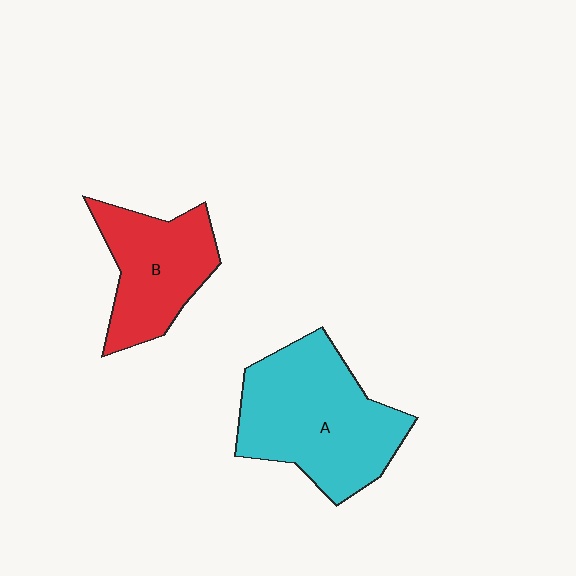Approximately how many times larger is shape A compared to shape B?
Approximately 1.5 times.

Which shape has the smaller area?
Shape B (red).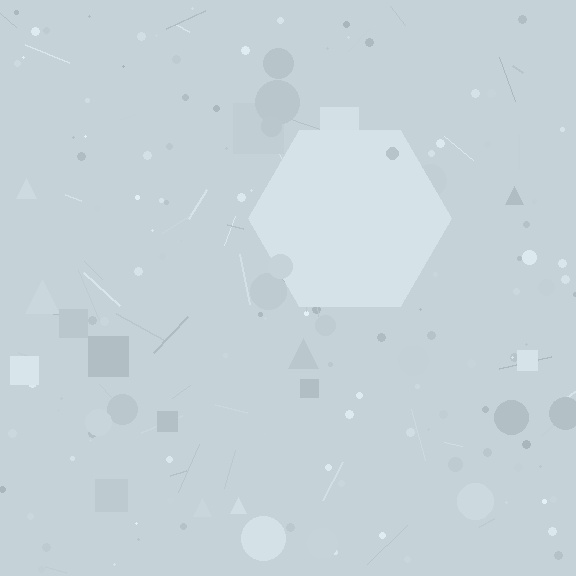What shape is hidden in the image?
A hexagon is hidden in the image.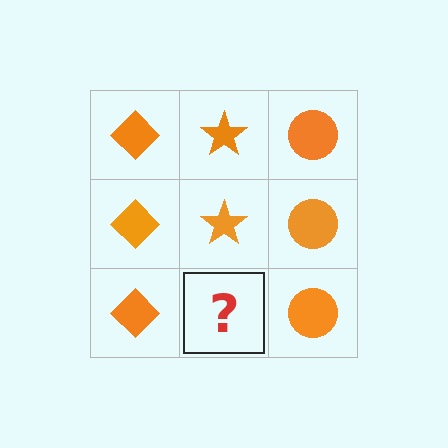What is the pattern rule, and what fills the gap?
The rule is that each column has a consistent shape. The gap should be filled with an orange star.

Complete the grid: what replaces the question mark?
The question mark should be replaced with an orange star.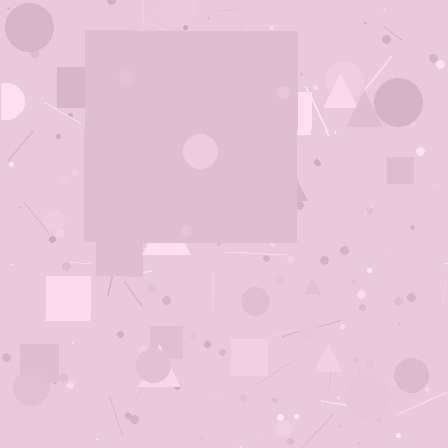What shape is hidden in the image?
A square is hidden in the image.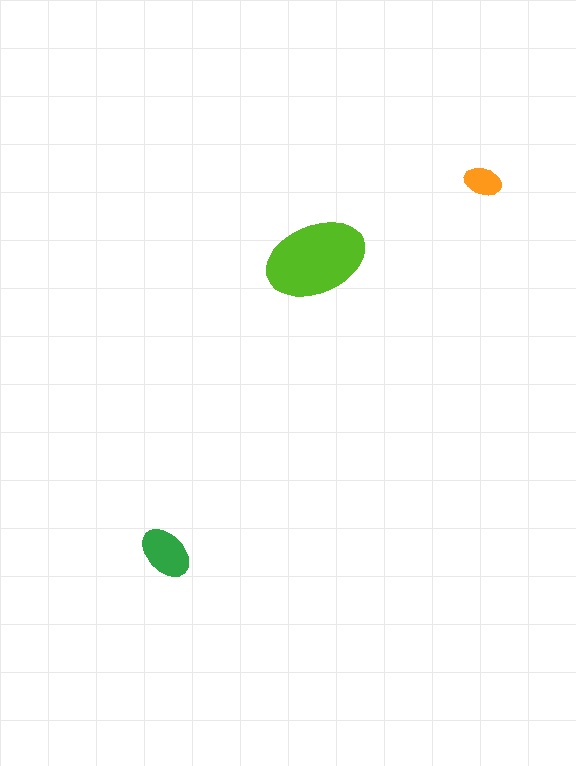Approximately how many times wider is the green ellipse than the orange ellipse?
About 1.5 times wider.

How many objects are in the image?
There are 3 objects in the image.